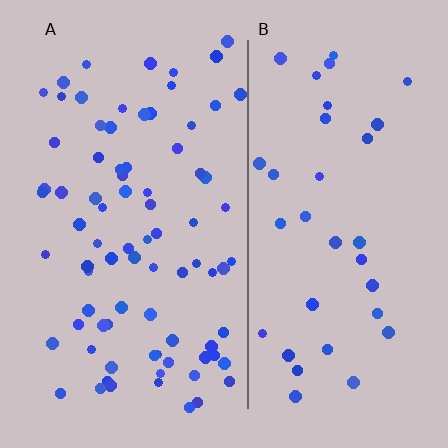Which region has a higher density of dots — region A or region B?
A (the left).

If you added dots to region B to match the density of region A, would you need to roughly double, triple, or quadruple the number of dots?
Approximately double.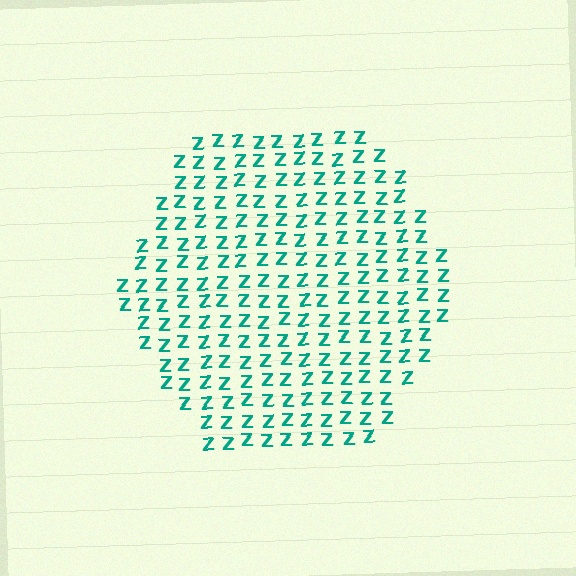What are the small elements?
The small elements are letter Z's.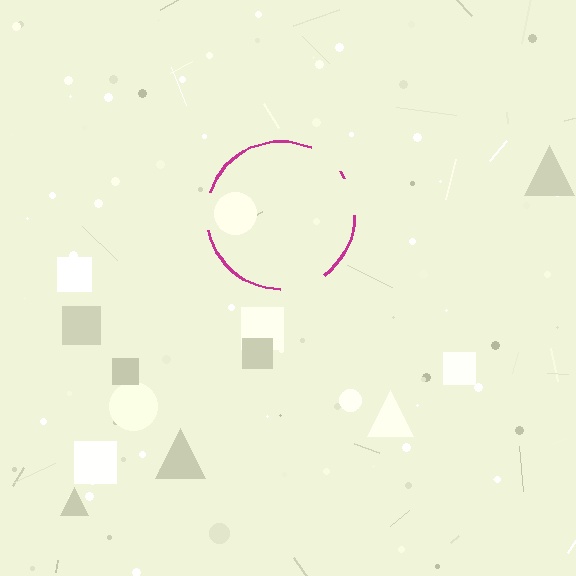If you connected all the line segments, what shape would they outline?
They would outline a circle.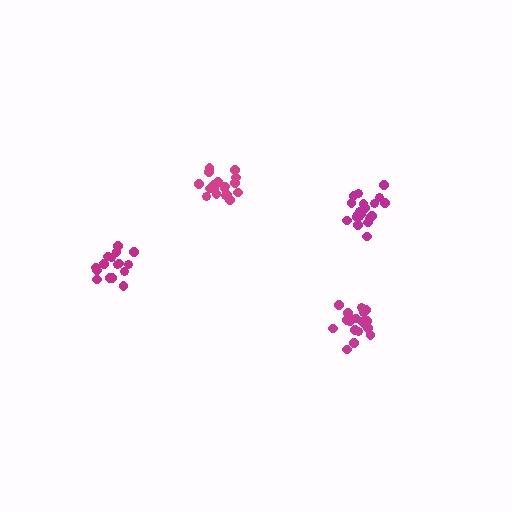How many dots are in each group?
Group 1: 16 dots, Group 2: 21 dots, Group 3: 20 dots, Group 4: 19 dots (76 total).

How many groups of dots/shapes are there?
There are 4 groups.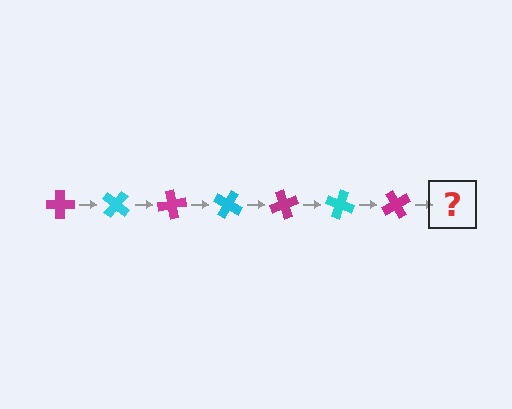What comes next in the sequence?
The next element should be a cyan cross, rotated 280 degrees from the start.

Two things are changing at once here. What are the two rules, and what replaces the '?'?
The two rules are that it rotates 40 degrees each step and the color cycles through magenta and cyan. The '?' should be a cyan cross, rotated 280 degrees from the start.